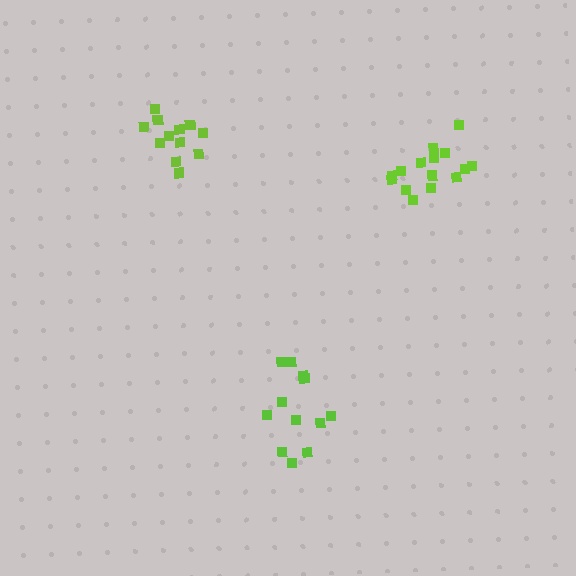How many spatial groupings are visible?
There are 3 spatial groupings.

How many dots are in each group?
Group 1: 12 dots, Group 2: 15 dots, Group 3: 12 dots (39 total).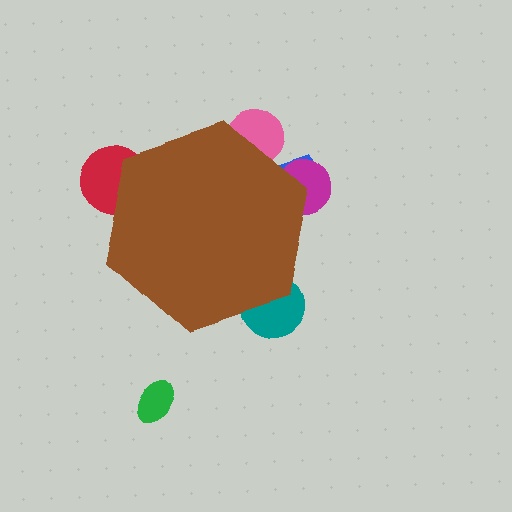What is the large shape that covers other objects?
A brown hexagon.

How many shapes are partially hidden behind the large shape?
5 shapes are partially hidden.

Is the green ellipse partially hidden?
No, the green ellipse is fully visible.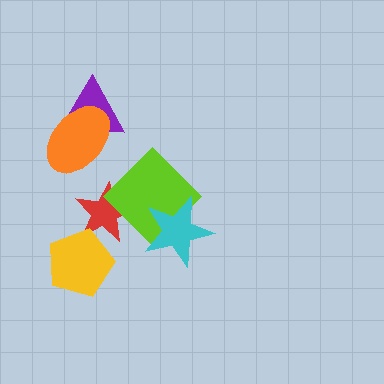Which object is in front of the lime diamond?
The cyan star is in front of the lime diamond.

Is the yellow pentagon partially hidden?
No, no other shape covers it.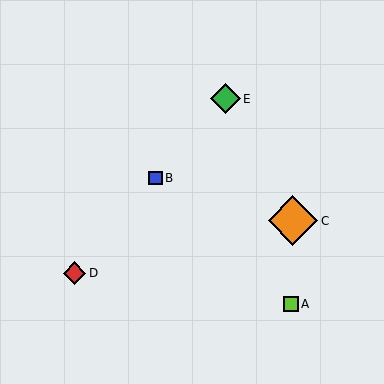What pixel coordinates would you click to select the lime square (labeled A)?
Click at (291, 304) to select the lime square A.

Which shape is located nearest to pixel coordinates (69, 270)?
The red diamond (labeled D) at (75, 273) is nearest to that location.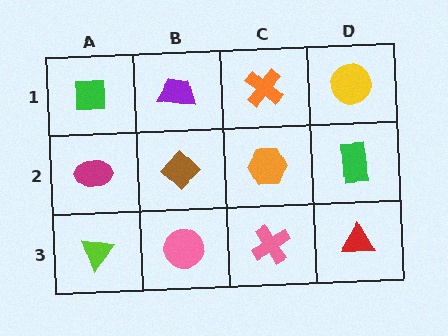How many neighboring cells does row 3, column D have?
2.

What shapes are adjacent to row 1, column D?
A green rectangle (row 2, column D), an orange cross (row 1, column C).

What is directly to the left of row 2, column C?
A brown diamond.